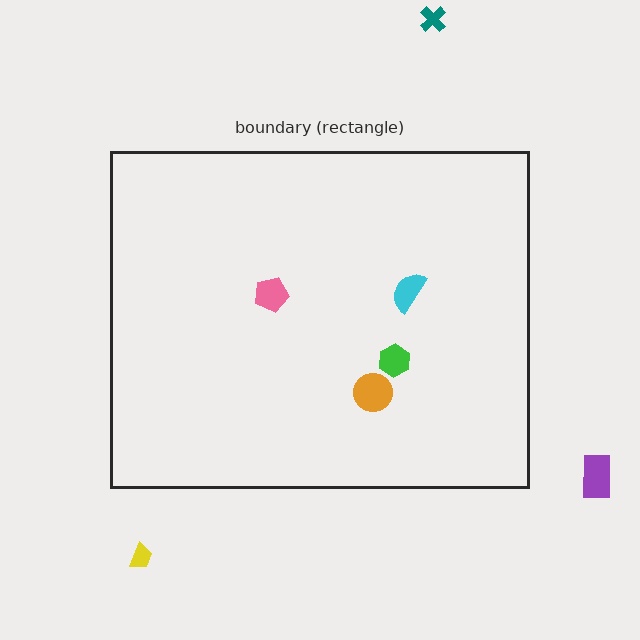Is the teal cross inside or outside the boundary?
Outside.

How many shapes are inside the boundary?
4 inside, 3 outside.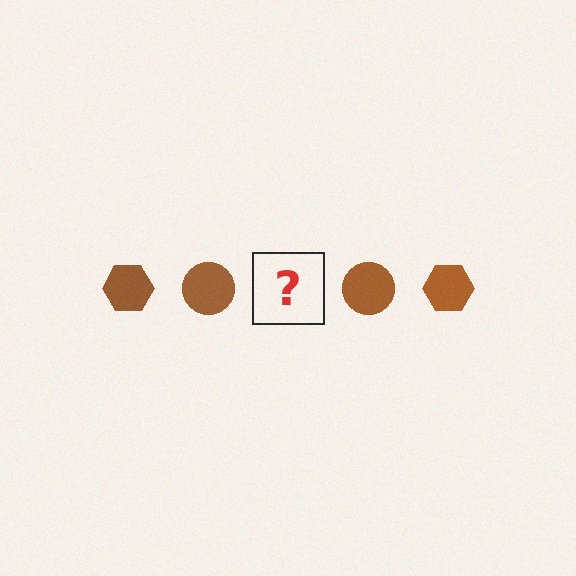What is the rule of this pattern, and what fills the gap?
The rule is that the pattern cycles through hexagon, circle shapes in brown. The gap should be filled with a brown hexagon.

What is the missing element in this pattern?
The missing element is a brown hexagon.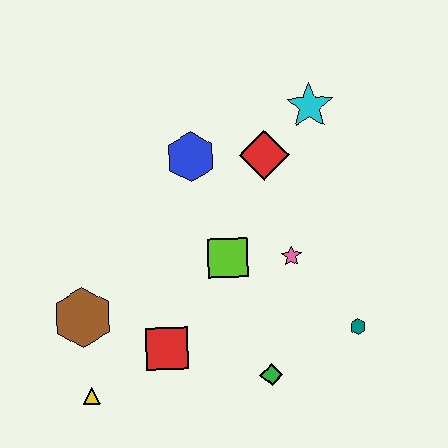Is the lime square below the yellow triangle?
No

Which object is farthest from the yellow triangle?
The cyan star is farthest from the yellow triangle.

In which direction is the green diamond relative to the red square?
The green diamond is to the right of the red square.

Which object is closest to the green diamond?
The teal hexagon is closest to the green diamond.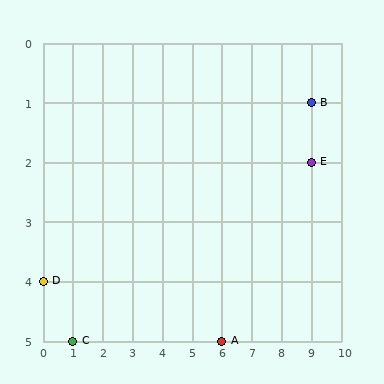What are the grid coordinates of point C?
Point C is at grid coordinates (1, 5).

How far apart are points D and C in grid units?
Points D and C are 1 column and 1 row apart (about 1.4 grid units diagonally).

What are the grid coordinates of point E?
Point E is at grid coordinates (9, 2).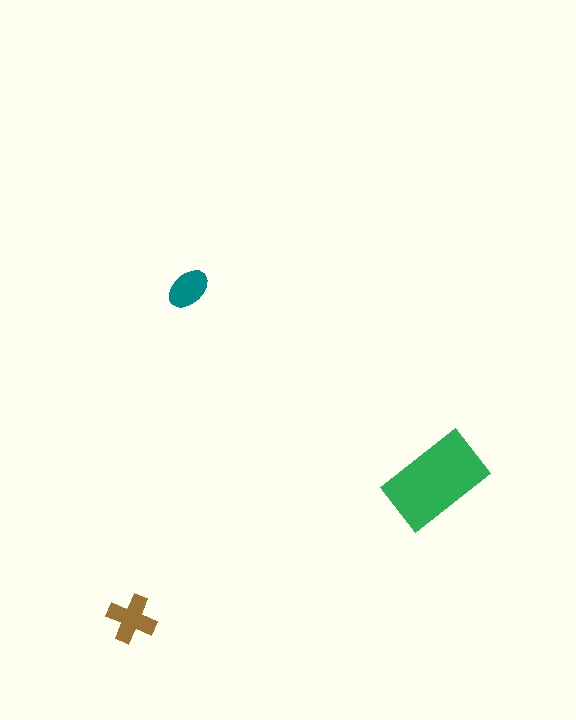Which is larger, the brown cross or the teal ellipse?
The brown cross.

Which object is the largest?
The green rectangle.